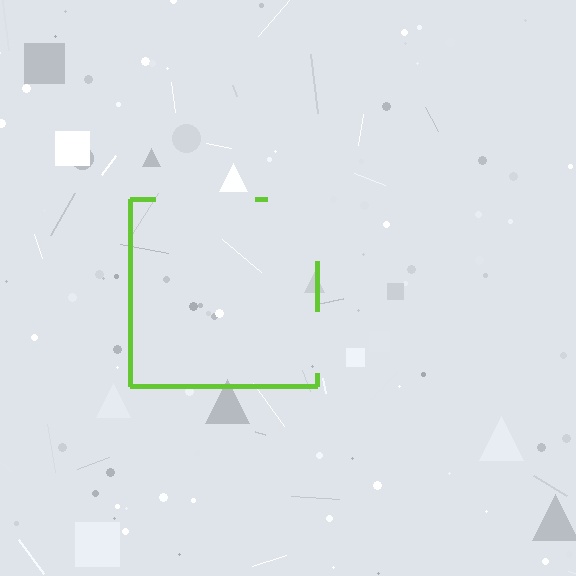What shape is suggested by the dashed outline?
The dashed outline suggests a square.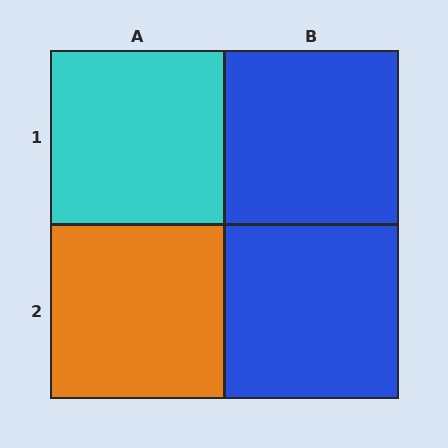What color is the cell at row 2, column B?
Blue.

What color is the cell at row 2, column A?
Orange.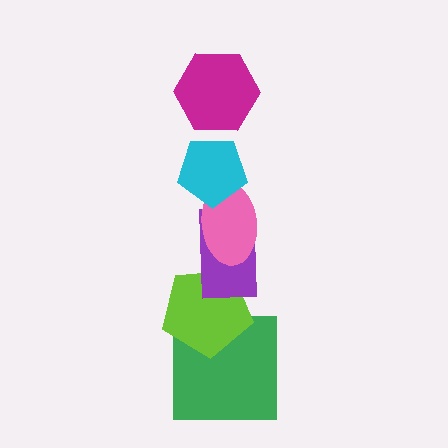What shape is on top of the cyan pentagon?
The magenta hexagon is on top of the cyan pentagon.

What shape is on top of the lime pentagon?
The purple rectangle is on top of the lime pentagon.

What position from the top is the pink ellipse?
The pink ellipse is 3rd from the top.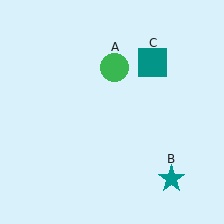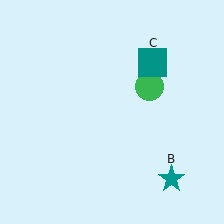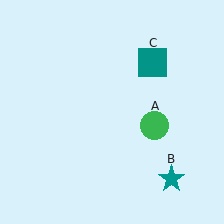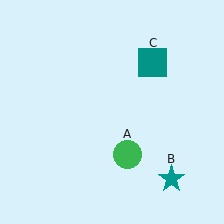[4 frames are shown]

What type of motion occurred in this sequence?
The green circle (object A) rotated clockwise around the center of the scene.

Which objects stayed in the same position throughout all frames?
Teal star (object B) and teal square (object C) remained stationary.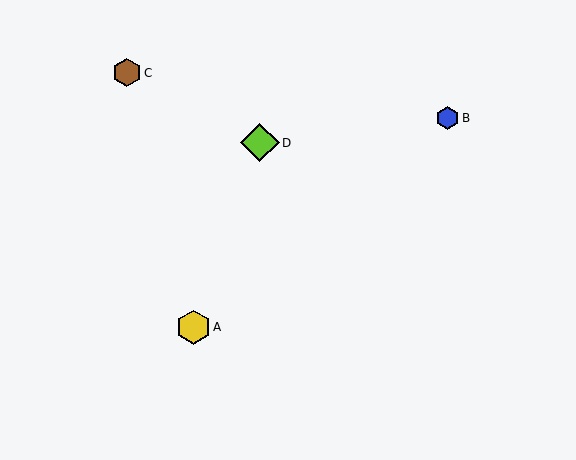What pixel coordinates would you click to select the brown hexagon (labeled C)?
Click at (127, 73) to select the brown hexagon C.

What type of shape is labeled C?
Shape C is a brown hexagon.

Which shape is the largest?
The lime diamond (labeled D) is the largest.